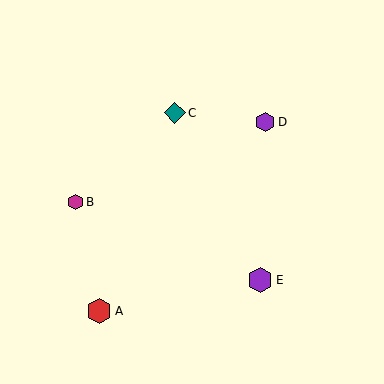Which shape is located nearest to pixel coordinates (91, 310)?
The red hexagon (labeled A) at (99, 311) is nearest to that location.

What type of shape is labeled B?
Shape B is a magenta hexagon.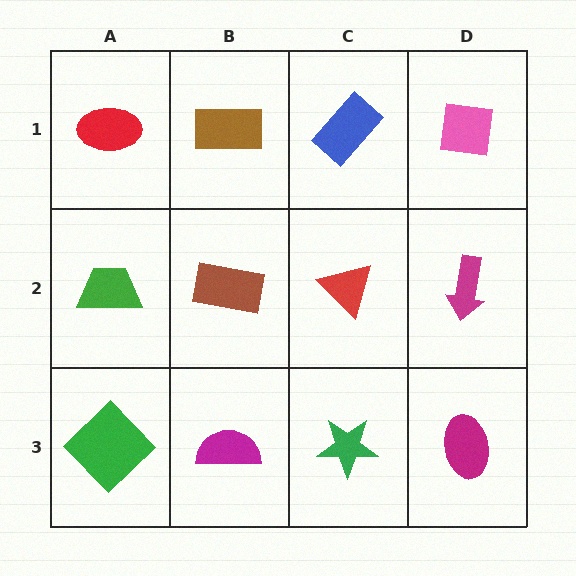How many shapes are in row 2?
4 shapes.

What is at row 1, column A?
A red ellipse.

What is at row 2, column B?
A brown rectangle.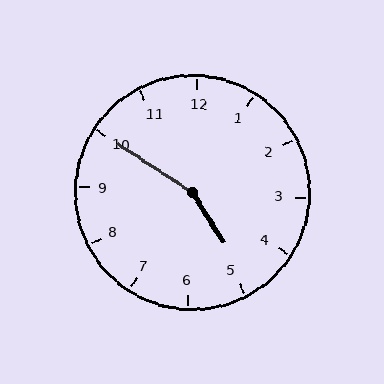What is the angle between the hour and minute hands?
Approximately 155 degrees.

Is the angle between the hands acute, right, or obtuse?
It is obtuse.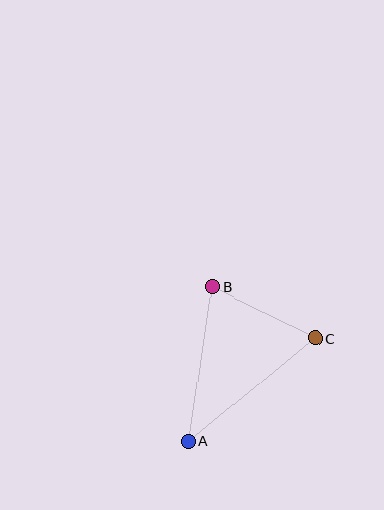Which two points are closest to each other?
Points B and C are closest to each other.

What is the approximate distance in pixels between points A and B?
The distance between A and B is approximately 156 pixels.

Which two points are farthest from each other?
Points A and C are farthest from each other.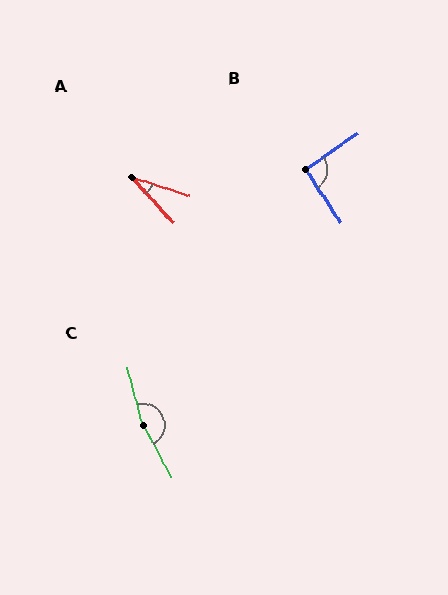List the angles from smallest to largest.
A (30°), B (91°), C (167°).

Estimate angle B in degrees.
Approximately 91 degrees.